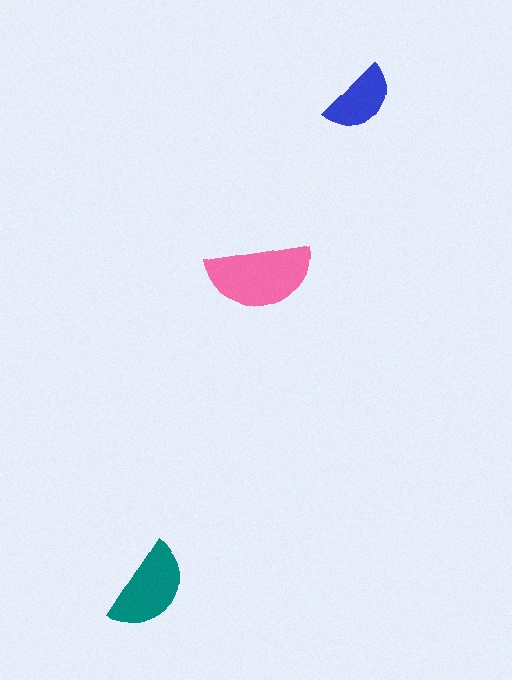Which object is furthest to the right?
The blue semicircle is rightmost.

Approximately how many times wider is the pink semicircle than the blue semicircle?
About 1.5 times wider.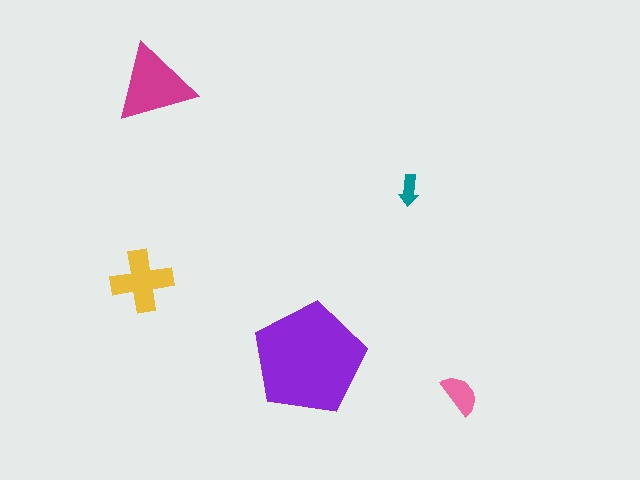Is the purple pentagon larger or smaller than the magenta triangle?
Larger.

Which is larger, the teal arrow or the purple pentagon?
The purple pentagon.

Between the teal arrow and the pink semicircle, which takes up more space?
The pink semicircle.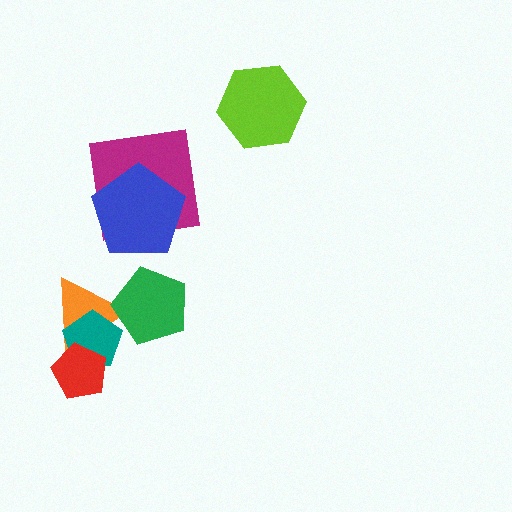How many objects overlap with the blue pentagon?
1 object overlaps with the blue pentagon.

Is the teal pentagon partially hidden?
Yes, it is partially covered by another shape.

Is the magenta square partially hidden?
Yes, it is partially covered by another shape.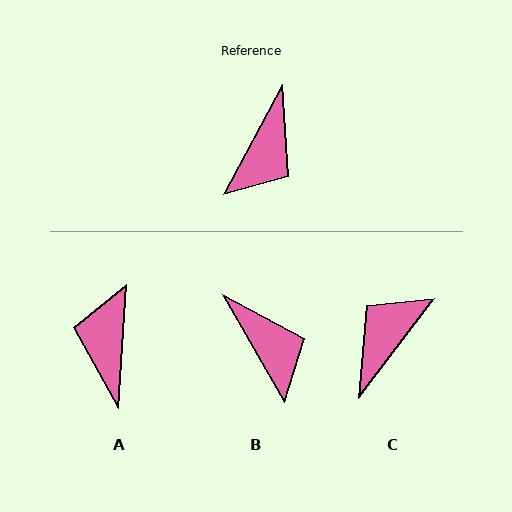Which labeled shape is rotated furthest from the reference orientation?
C, about 171 degrees away.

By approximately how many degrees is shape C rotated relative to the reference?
Approximately 171 degrees counter-clockwise.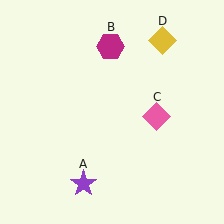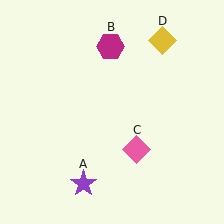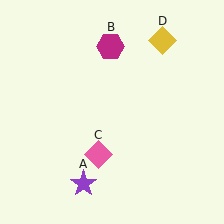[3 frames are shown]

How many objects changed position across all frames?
1 object changed position: pink diamond (object C).